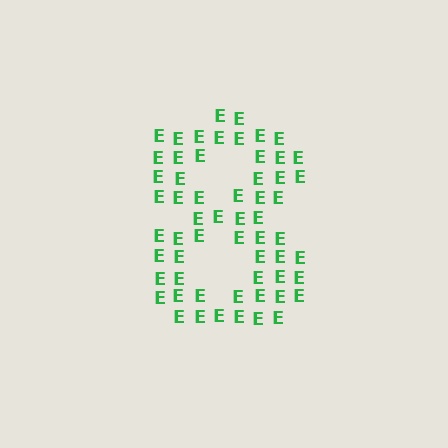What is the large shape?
The large shape is the digit 8.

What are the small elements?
The small elements are letter E's.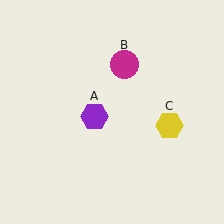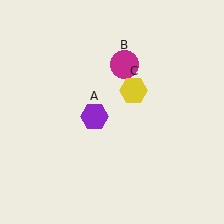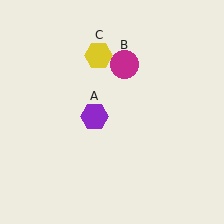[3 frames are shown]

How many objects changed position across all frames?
1 object changed position: yellow hexagon (object C).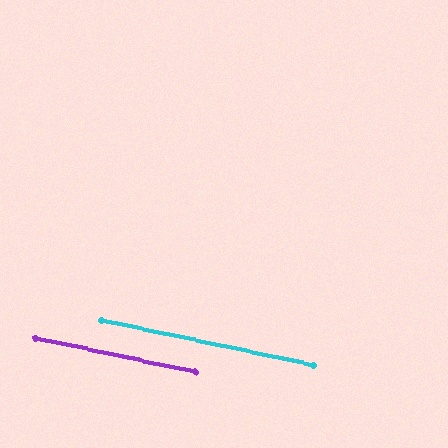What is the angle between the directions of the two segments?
Approximately 0 degrees.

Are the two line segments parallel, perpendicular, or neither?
Parallel — their directions differ by only 0.2°.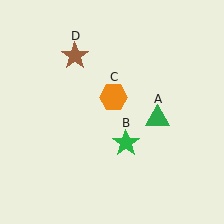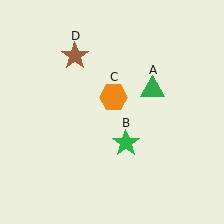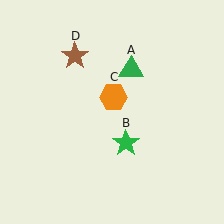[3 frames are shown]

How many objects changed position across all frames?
1 object changed position: green triangle (object A).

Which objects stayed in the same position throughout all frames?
Green star (object B) and orange hexagon (object C) and brown star (object D) remained stationary.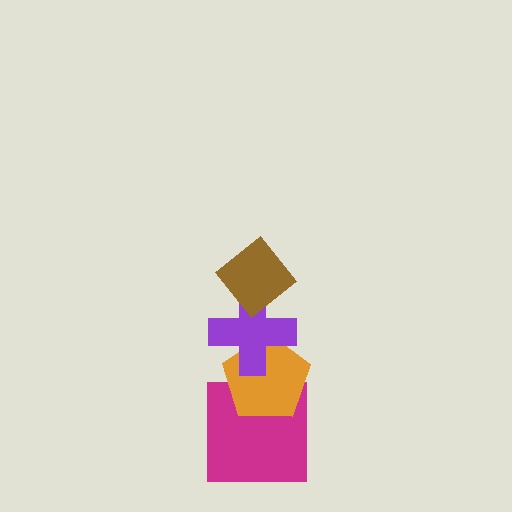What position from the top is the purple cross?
The purple cross is 2nd from the top.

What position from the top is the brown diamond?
The brown diamond is 1st from the top.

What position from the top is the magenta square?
The magenta square is 4th from the top.